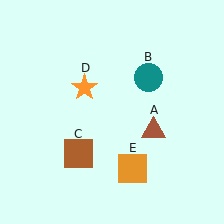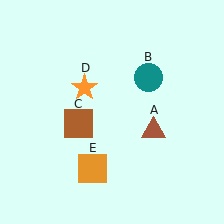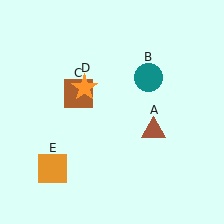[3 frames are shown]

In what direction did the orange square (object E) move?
The orange square (object E) moved left.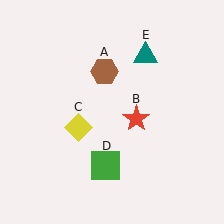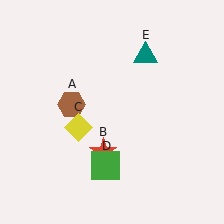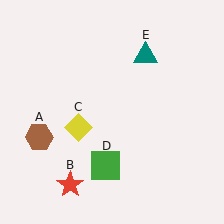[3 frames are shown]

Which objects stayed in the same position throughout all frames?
Yellow diamond (object C) and green square (object D) and teal triangle (object E) remained stationary.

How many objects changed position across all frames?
2 objects changed position: brown hexagon (object A), red star (object B).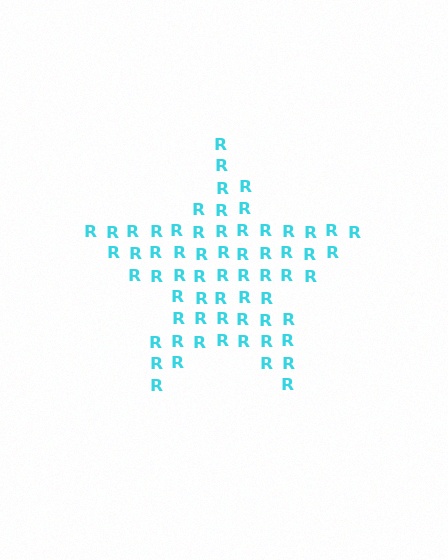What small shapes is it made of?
It is made of small letter R's.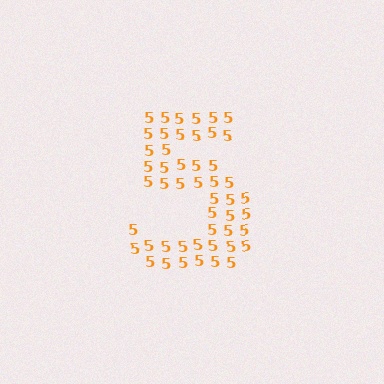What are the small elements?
The small elements are digit 5's.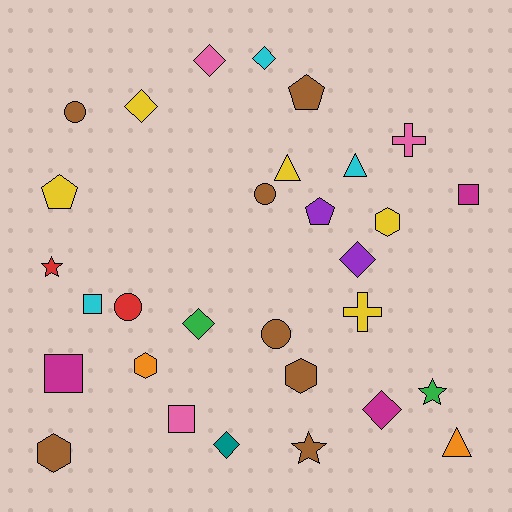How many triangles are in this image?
There are 3 triangles.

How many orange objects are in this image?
There are 2 orange objects.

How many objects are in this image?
There are 30 objects.